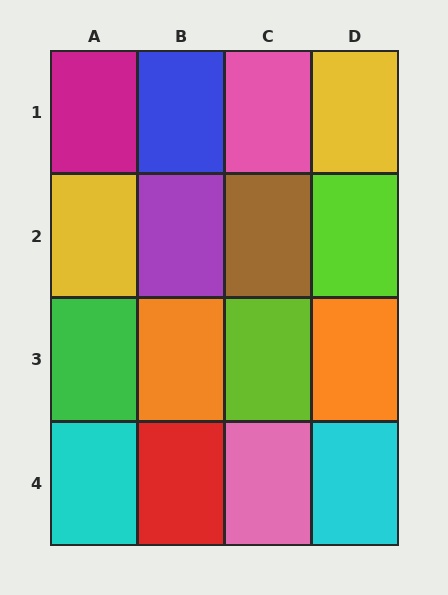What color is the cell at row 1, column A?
Magenta.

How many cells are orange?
2 cells are orange.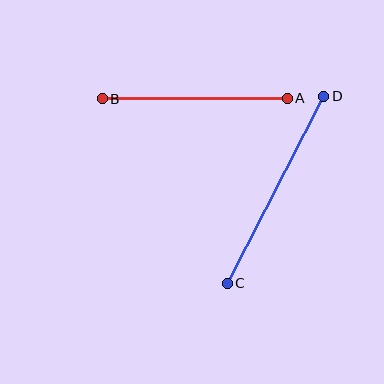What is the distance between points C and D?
The distance is approximately 210 pixels.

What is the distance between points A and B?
The distance is approximately 185 pixels.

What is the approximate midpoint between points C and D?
The midpoint is at approximately (275, 190) pixels.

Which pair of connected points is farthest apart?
Points C and D are farthest apart.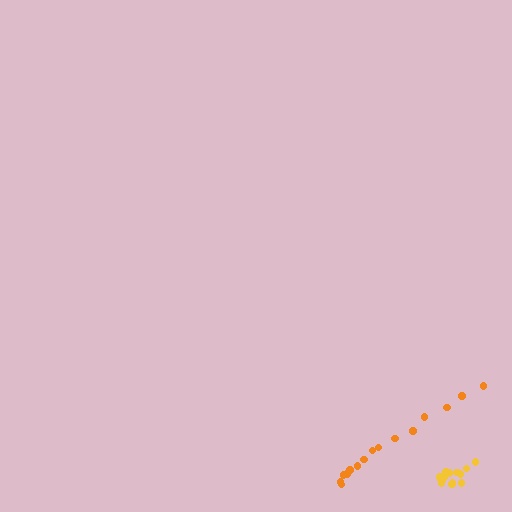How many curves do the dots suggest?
There are 2 distinct paths.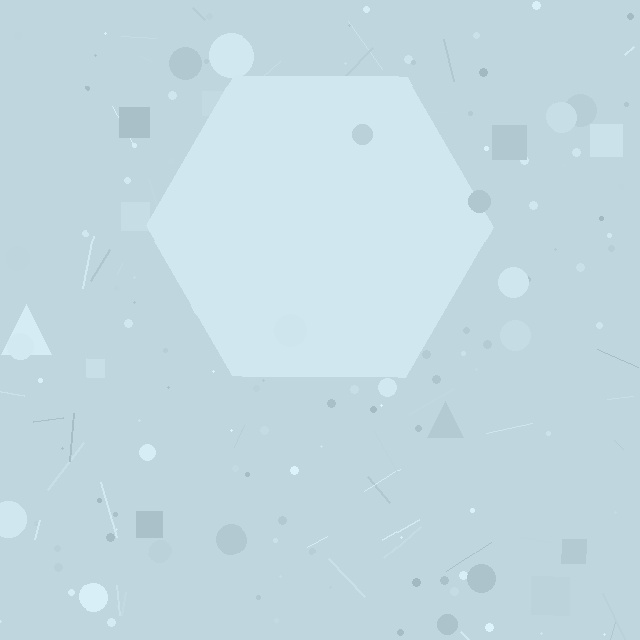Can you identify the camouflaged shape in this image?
The camouflaged shape is a hexagon.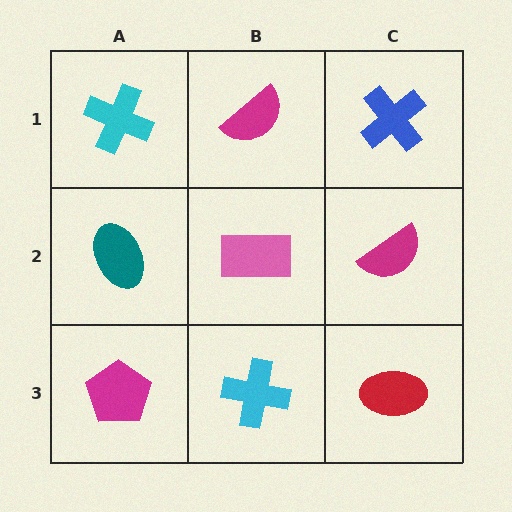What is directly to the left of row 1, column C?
A magenta semicircle.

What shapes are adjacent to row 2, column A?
A cyan cross (row 1, column A), a magenta pentagon (row 3, column A), a pink rectangle (row 2, column B).